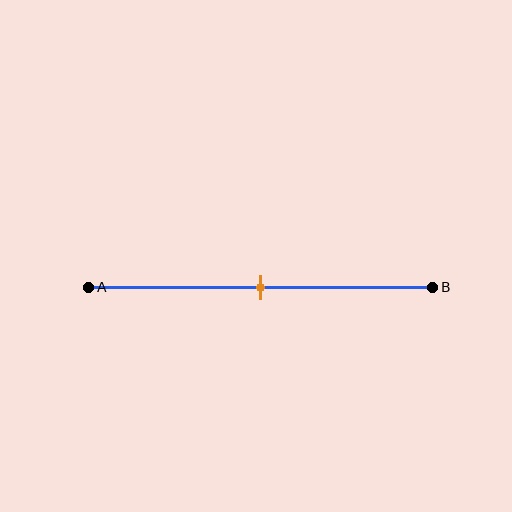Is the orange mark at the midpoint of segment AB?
Yes, the mark is approximately at the midpoint.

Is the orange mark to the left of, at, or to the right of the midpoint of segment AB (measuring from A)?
The orange mark is approximately at the midpoint of segment AB.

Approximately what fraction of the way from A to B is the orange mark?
The orange mark is approximately 50% of the way from A to B.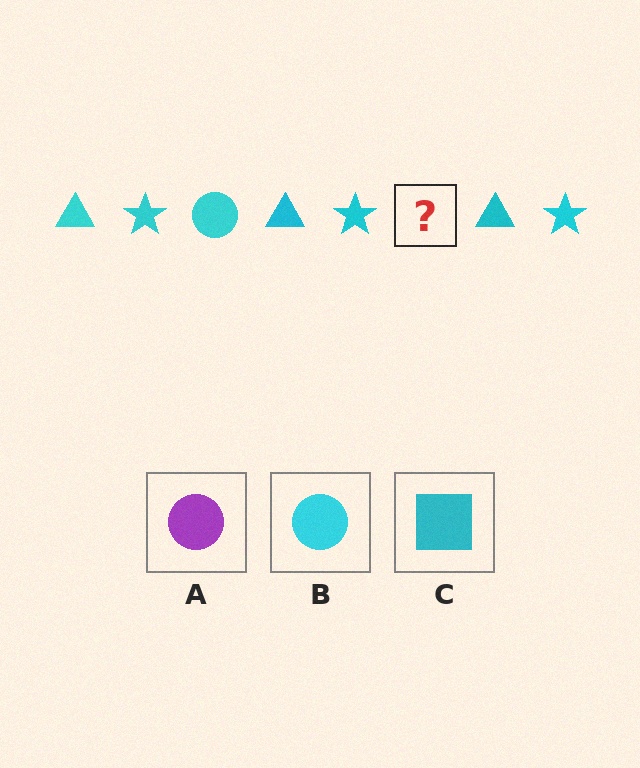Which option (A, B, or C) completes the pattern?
B.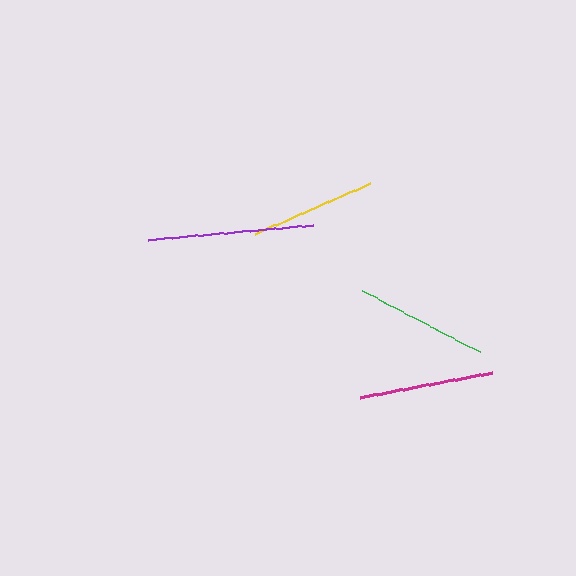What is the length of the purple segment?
The purple segment is approximately 166 pixels long.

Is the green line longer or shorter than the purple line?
The purple line is longer than the green line.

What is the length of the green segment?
The green segment is approximately 133 pixels long.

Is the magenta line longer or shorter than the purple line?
The purple line is longer than the magenta line.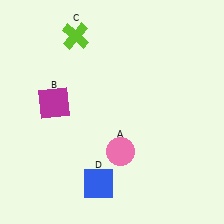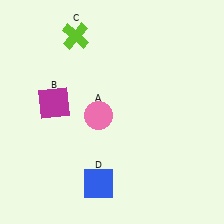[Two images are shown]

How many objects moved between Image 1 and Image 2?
1 object moved between the two images.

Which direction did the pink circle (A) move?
The pink circle (A) moved up.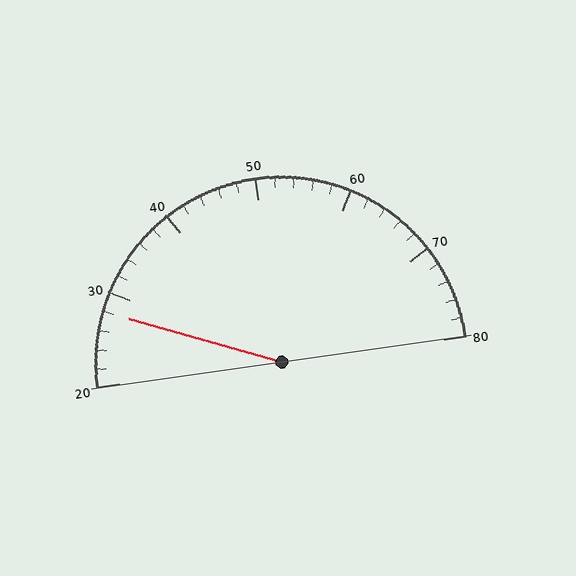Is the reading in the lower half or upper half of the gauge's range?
The reading is in the lower half of the range (20 to 80).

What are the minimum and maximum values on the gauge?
The gauge ranges from 20 to 80.